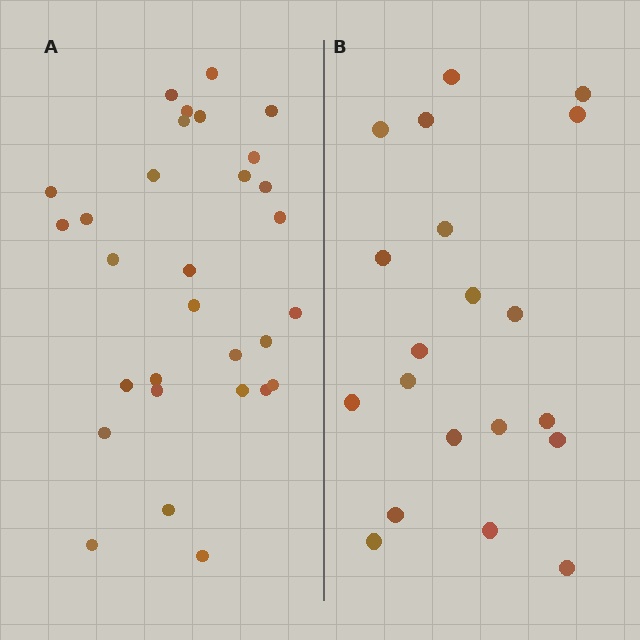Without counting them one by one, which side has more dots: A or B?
Region A (the left region) has more dots.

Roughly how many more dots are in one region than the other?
Region A has roughly 10 or so more dots than region B.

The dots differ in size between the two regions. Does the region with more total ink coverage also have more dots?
No. Region B has more total ink coverage because its dots are larger, but region A actually contains more individual dots. Total area can be misleading — the number of items is what matters here.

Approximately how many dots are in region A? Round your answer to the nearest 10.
About 30 dots.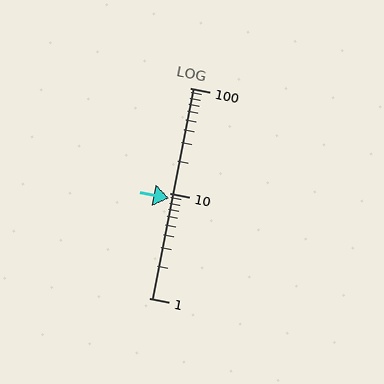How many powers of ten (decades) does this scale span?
The scale spans 2 decades, from 1 to 100.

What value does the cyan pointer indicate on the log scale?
The pointer indicates approximately 8.9.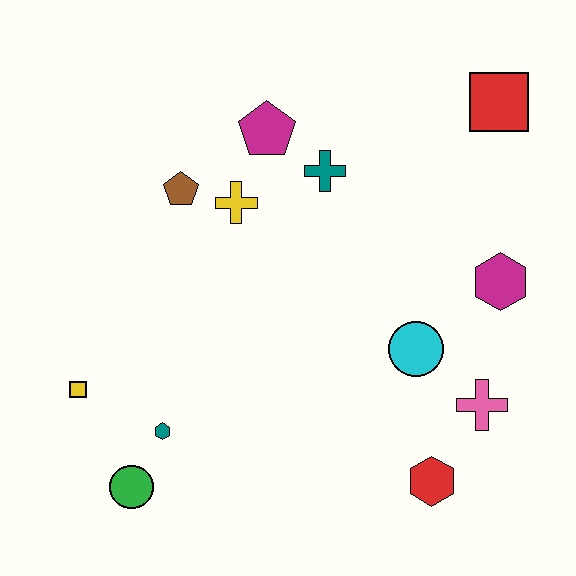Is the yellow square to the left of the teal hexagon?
Yes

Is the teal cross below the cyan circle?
No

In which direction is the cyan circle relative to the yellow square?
The cyan circle is to the right of the yellow square.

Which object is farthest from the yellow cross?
The red hexagon is farthest from the yellow cross.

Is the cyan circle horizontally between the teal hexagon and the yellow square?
No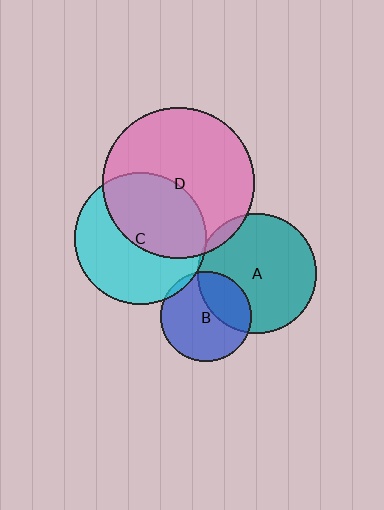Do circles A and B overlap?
Yes.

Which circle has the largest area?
Circle D (pink).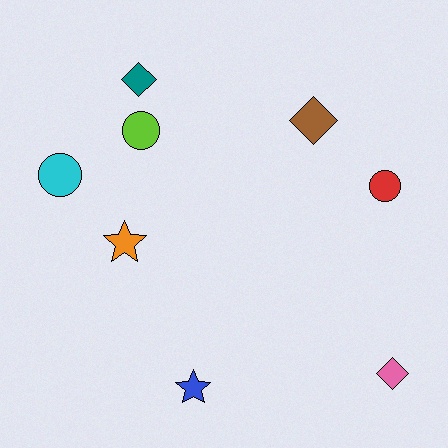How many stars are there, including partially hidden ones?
There are 2 stars.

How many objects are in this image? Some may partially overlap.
There are 8 objects.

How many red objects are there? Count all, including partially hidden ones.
There is 1 red object.